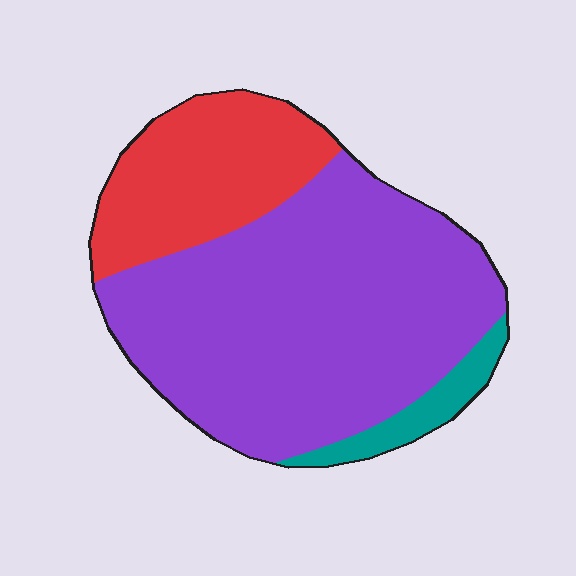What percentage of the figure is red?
Red covers 25% of the figure.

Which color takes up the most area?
Purple, at roughly 70%.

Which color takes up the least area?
Teal, at roughly 5%.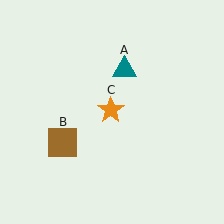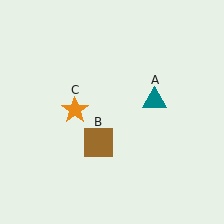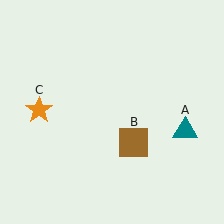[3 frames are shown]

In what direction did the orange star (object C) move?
The orange star (object C) moved left.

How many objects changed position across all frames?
3 objects changed position: teal triangle (object A), brown square (object B), orange star (object C).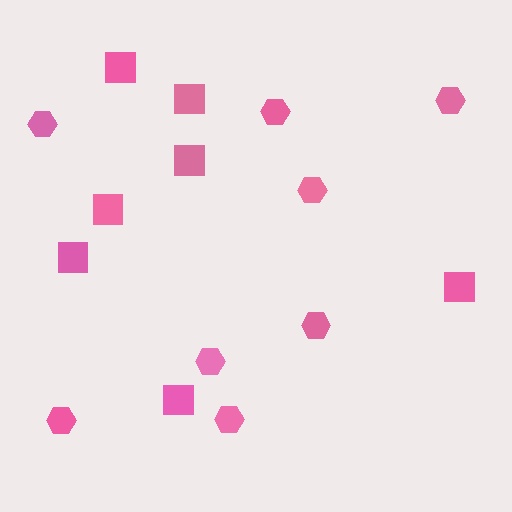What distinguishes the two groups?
There are 2 groups: one group of hexagons (8) and one group of squares (7).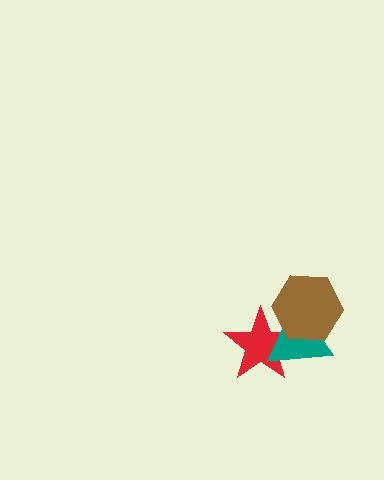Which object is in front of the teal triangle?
The brown hexagon is in front of the teal triangle.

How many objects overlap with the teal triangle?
2 objects overlap with the teal triangle.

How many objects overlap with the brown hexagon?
2 objects overlap with the brown hexagon.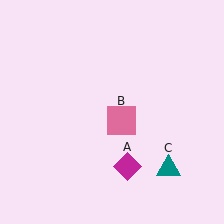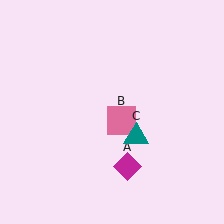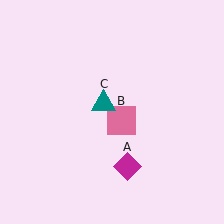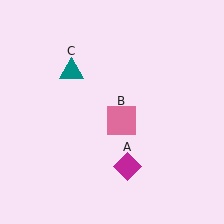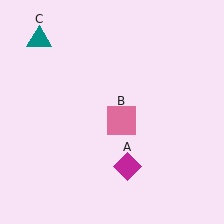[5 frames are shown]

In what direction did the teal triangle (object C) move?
The teal triangle (object C) moved up and to the left.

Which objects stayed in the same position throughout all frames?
Magenta diamond (object A) and pink square (object B) remained stationary.